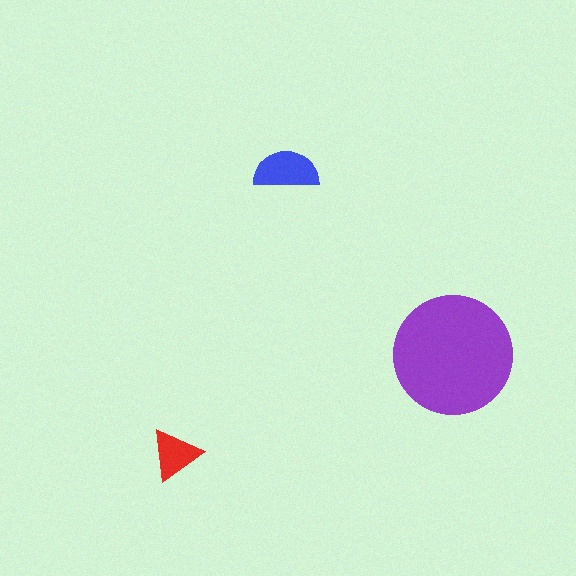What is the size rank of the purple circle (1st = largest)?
1st.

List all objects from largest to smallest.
The purple circle, the blue semicircle, the red triangle.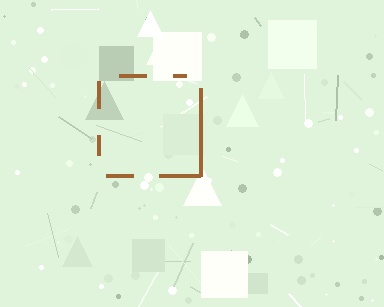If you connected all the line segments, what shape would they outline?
They would outline a square.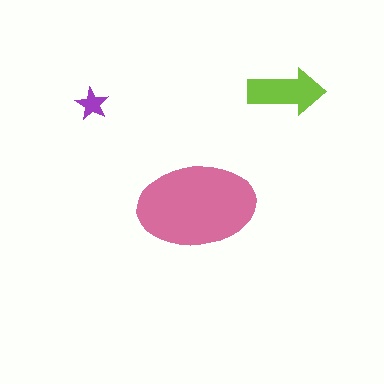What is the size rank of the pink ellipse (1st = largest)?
1st.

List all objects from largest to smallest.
The pink ellipse, the lime arrow, the purple star.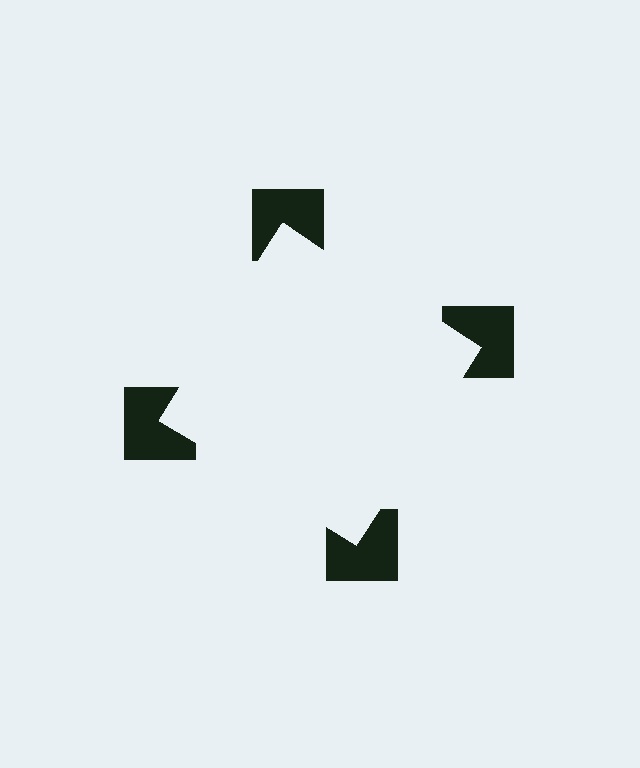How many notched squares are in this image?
There are 4 — one at each vertex of the illusory square.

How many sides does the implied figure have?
4 sides.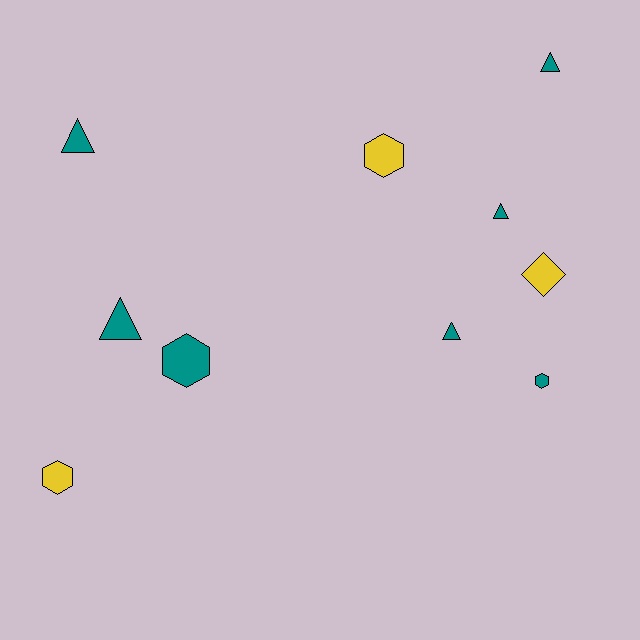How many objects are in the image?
There are 10 objects.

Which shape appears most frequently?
Triangle, with 5 objects.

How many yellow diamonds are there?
There is 1 yellow diamond.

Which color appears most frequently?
Teal, with 7 objects.